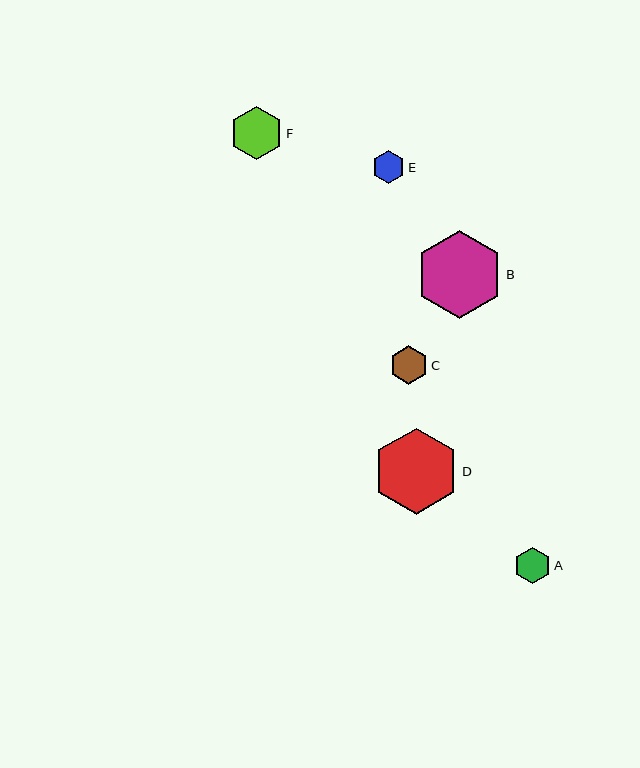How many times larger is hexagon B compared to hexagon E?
Hexagon B is approximately 2.7 times the size of hexagon E.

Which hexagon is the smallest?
Hexagon E is the smallest with a size of approximately 33 pixels.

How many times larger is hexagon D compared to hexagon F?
Hexagon D is approximately 1.6 times the size of hexagon F.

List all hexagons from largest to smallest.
From largest to smallest: B, D, F, C, A, E.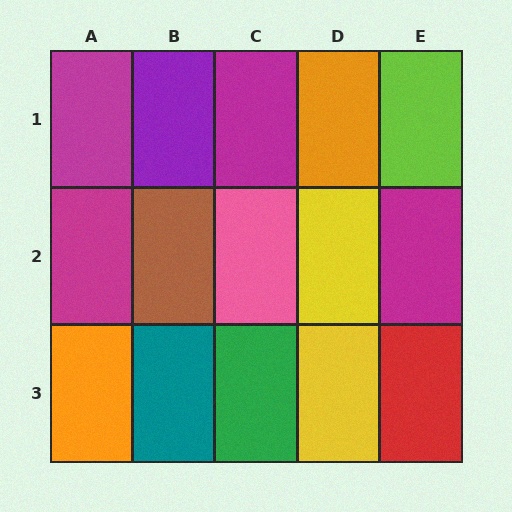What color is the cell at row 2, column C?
Pink.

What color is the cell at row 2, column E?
Magenta.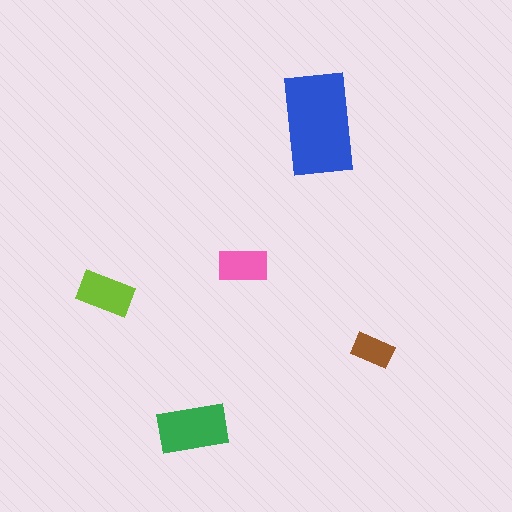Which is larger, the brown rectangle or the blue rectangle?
The blue one.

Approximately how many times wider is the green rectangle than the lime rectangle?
About 1.5 times wider.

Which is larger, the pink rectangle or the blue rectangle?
The blue one.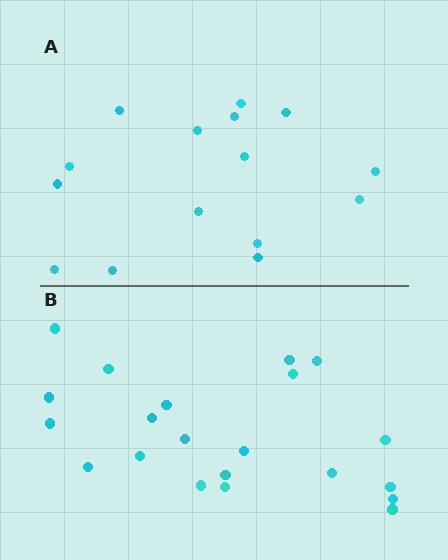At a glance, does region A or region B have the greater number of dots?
Region B (the bottom region) has more dots.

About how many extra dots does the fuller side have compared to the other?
Region B has about 6 more dots than region A.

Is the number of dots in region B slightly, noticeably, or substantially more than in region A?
Region B has noticeably more, but not dramatically so. The ratio is roughly 1.4 to 1.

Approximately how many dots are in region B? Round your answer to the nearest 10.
About 20 dots. (The exact count is 21, which rounds to 20.)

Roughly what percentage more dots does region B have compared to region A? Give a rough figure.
About 40% more.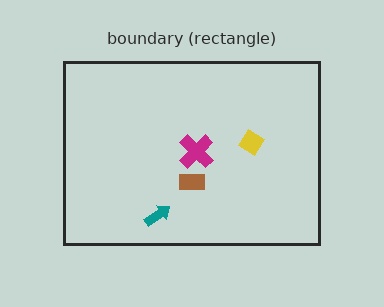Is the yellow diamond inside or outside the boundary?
Inside.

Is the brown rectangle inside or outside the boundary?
Inside.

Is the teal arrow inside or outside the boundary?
Inside.